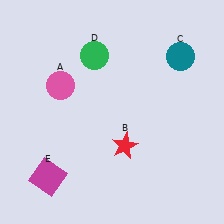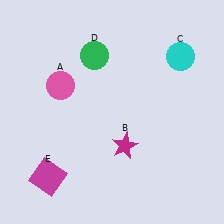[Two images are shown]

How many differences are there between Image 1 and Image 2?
There are 2 differences between the two images.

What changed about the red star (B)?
In Image 1, B is red. In Image 2, it changed to magenta.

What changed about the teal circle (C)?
In Image 1, C is teal. In Image 2, it changed to cyan.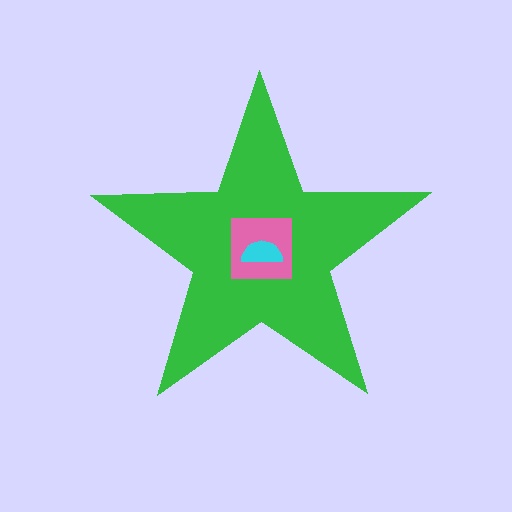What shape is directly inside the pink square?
The cyan semicircle.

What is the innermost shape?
The cyan semicircle.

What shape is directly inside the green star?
The pink square.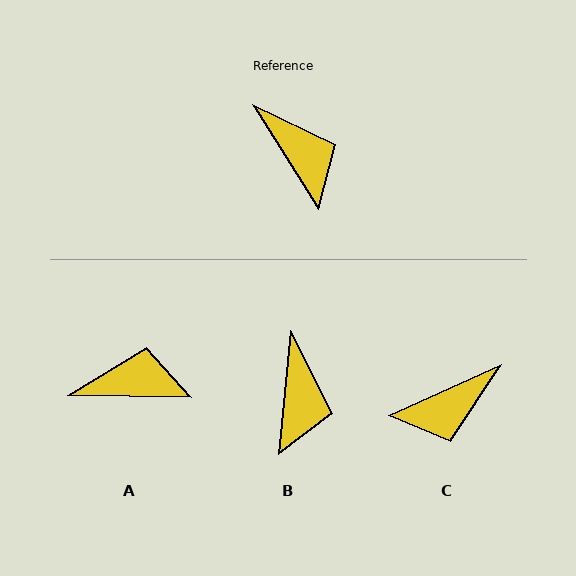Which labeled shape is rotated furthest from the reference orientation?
C, about 98 degrees away.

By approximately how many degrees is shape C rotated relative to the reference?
Approximately 98 degrees clockwise.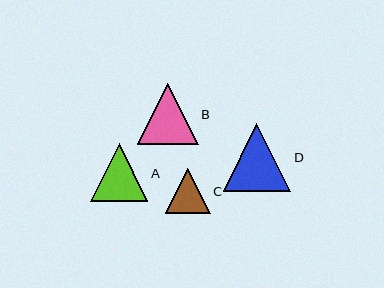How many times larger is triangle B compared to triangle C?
Triangle B is approximately 1.3 times the size of triangle C.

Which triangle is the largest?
Triangle D is the largest with a size of approximately 68 pixels.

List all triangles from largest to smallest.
From largest to smallest: D, B, A, C.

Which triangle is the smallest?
Triangle C is the smallest with a size of approximately 45 pixels.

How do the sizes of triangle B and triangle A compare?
Triangle B and triangle A are approximately the same size.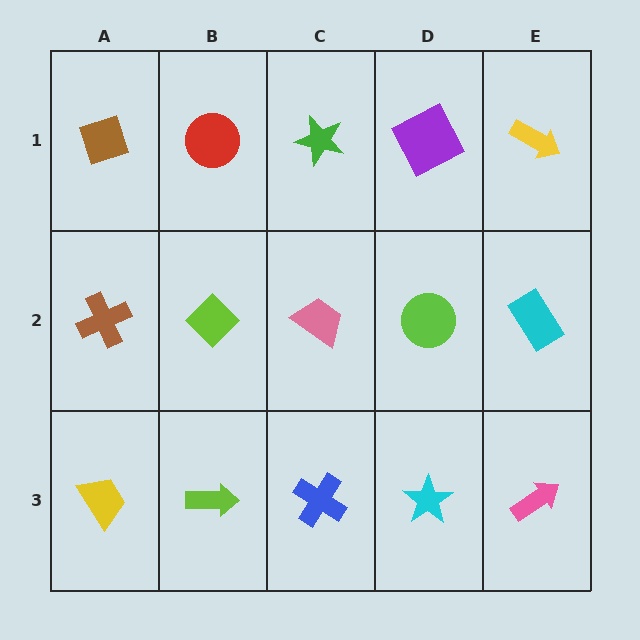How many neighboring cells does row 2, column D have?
4.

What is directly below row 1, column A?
A brown cross.